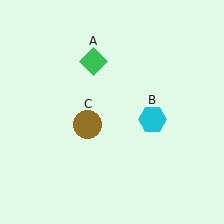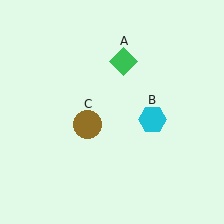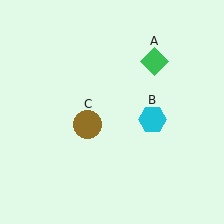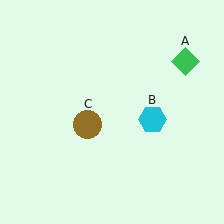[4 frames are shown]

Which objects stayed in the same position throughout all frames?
Cyan hexagon (object B) and brown circle (object C) remained stationary.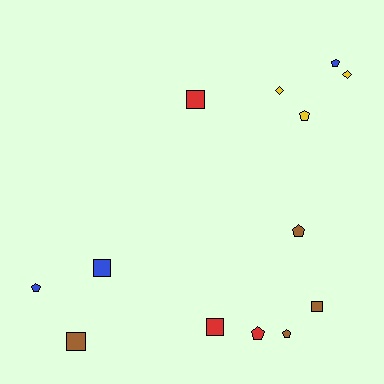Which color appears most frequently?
Brown, with 4 objects.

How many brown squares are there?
There are 2 brown squares.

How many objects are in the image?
There are 13 objects.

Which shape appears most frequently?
Pentagon, with 6 objects.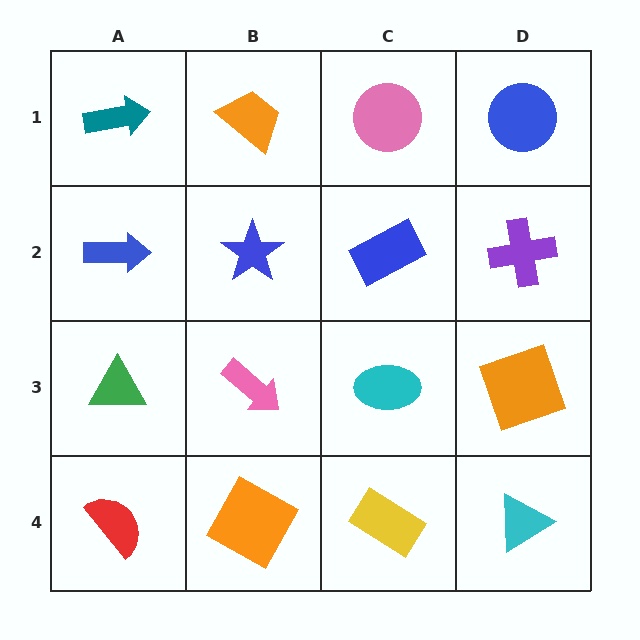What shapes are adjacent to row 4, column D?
An orange square (row 3, column D), a yellow rectangle (row 4, column C).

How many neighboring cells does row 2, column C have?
4.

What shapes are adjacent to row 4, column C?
A cyan ellipse (row 3, column C), an orange square (row 4, column B), a cyan triangle (row 4, column D).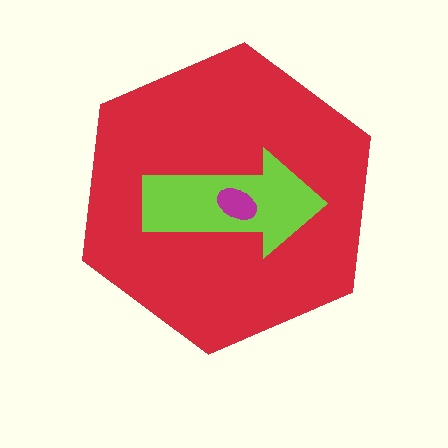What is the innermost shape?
The magenta ellipse.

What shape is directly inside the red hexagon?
The lime arrow.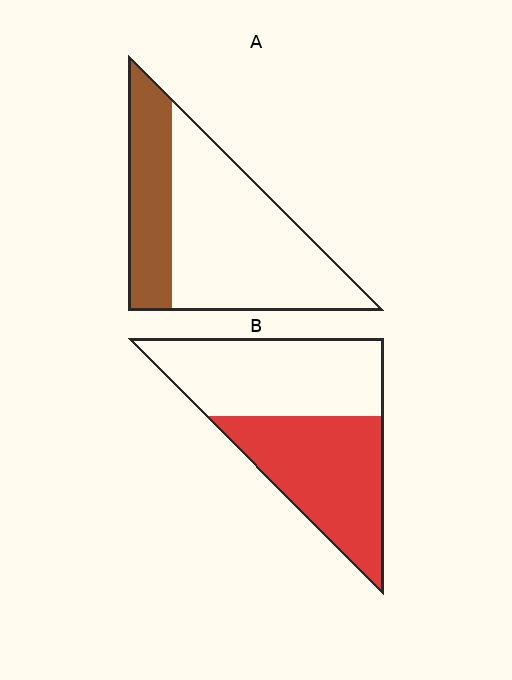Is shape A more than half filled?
No.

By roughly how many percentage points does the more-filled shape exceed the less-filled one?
By roughly 15 percentage points (B over A).